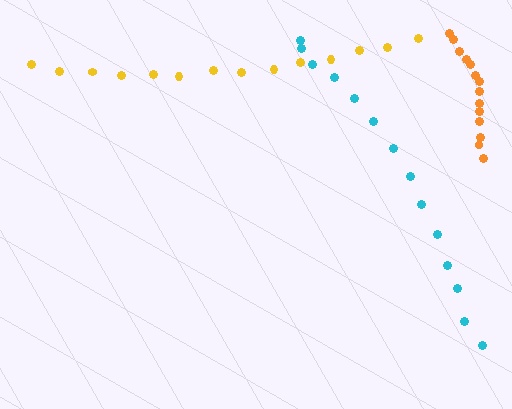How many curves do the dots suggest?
There are 3 distinct paths.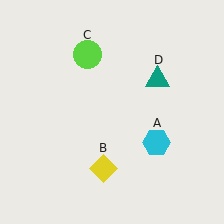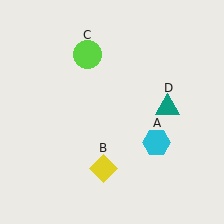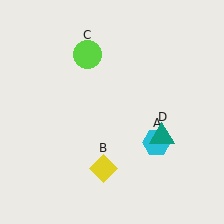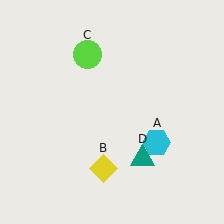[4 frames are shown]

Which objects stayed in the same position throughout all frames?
Cyan hexagon (object A) and yellow diamond (object B) and lime circle (object C) remained stationary.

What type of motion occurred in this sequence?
The teal triangle (object D) rotated clockwise around the center of the scene.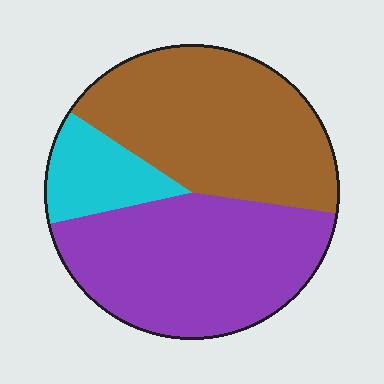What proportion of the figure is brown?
Brown takes up about two fifths (2/5) of the figure.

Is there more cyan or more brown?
Brown.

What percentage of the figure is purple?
Purple covers about 45% of the figure.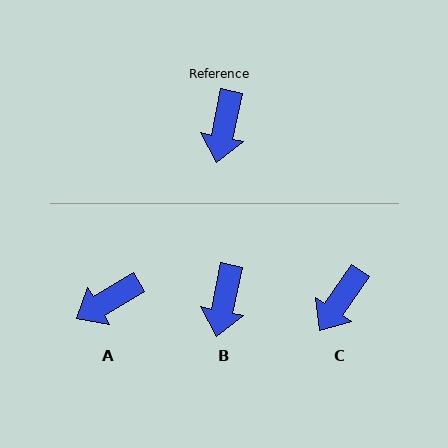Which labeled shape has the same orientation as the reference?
B.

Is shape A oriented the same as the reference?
No, it is off by about 48 degrees.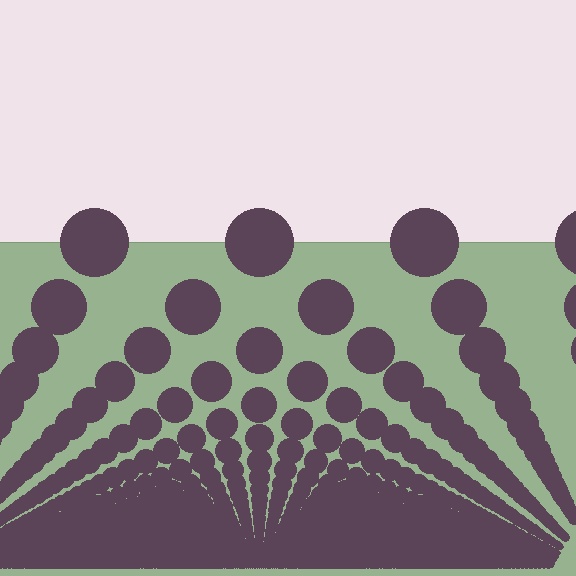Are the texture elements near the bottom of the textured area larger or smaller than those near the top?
Smaller. The gradient is inverted — elements near the bottom are smaller and denser.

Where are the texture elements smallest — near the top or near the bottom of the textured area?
Near the bottom.